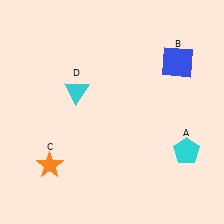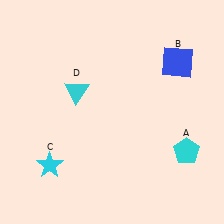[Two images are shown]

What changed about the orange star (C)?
In Image 1, C is orange. In Image 2, it changed to cyan.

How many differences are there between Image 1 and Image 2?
There is 1 difference between the two images.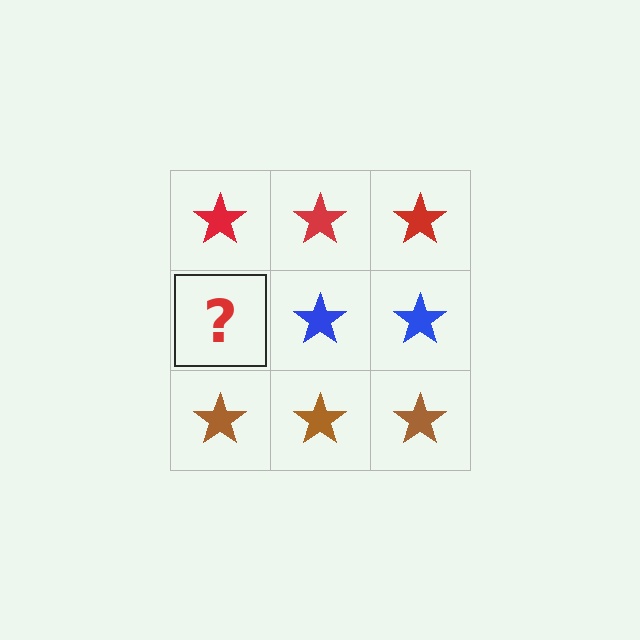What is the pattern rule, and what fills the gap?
The rule is that each row has a consistent color. The gap should be filled with a blue star.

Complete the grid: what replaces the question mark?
The question mark should be replaced with a blue star.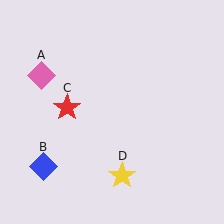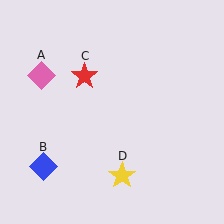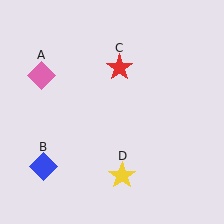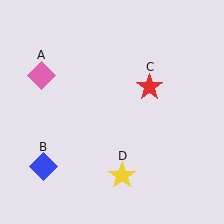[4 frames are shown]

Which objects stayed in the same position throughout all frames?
Pink diamond (object A) and blue diamond (object B) and yellow star (object D) remained stationary.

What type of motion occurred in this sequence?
The red star (object C) rotated clockwise around the center of the scene.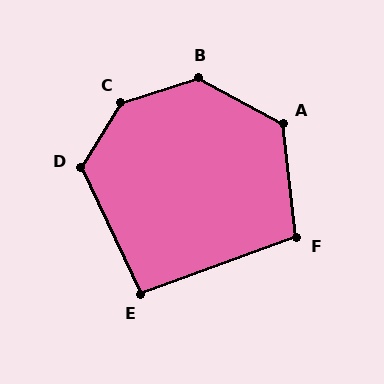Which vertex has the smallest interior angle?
E, at approximately 96 degrees.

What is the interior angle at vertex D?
Approximately 123 degrees (obtuse).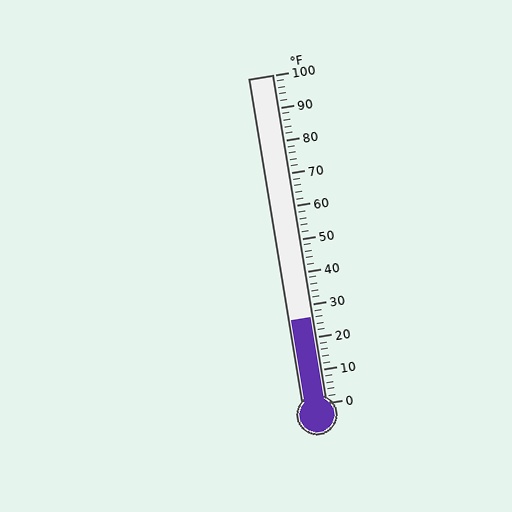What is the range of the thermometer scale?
The thermometer scale ranges from 0°F to 100°F.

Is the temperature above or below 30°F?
The temperature is below 30°F.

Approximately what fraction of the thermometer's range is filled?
The thermometer is filled to approximately 25% of its range.